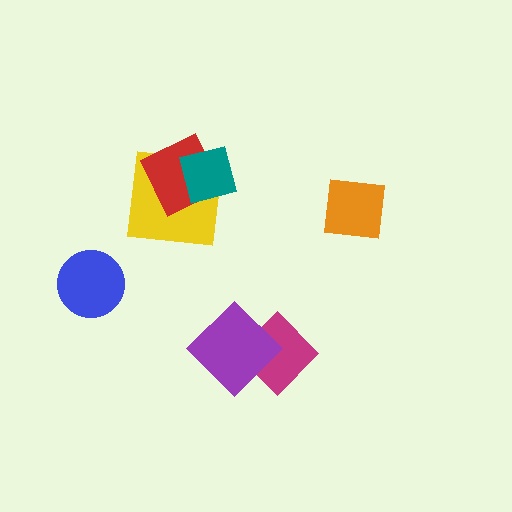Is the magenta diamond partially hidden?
Yes, it is partially covered by another shape.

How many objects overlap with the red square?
2 objects overlap with the red square.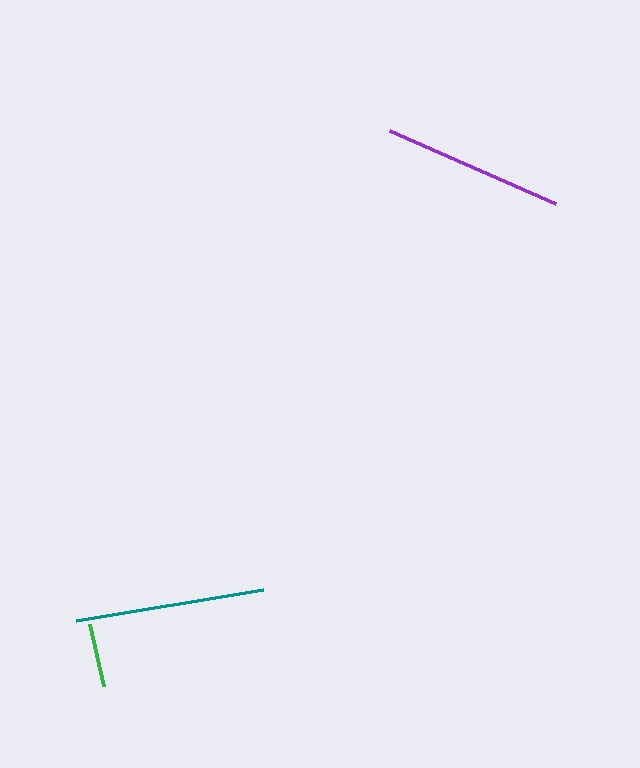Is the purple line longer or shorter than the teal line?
The teal line is longer than the purple line.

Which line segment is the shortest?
The green line is the shortest at approximately 64 pixels.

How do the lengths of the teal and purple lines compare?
The teal and purple lines are approximately the same length.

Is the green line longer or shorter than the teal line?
The teal line is longer than the green line.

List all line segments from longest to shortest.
From longest to shortest: teal, purple, green.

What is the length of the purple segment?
The purple segment is approximately 181 pixels long.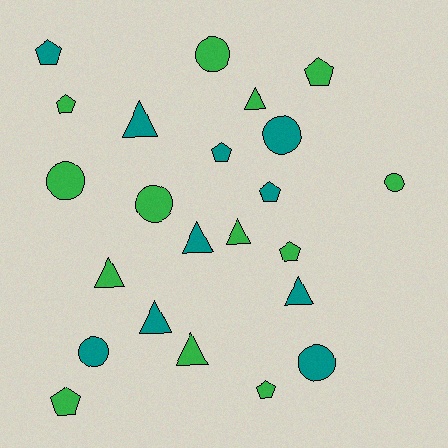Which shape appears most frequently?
Triangle, with 8 objects.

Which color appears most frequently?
Green, with 13 objects.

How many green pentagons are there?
There are 5 green pentagons.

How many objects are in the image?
There are 23 objects.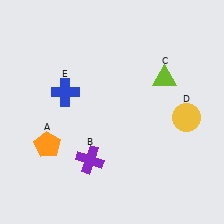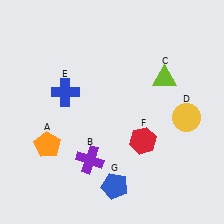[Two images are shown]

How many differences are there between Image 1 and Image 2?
There are 2 differences between the two images.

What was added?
A red hexagon (F), a blue pentagon (G) were added in Image 2.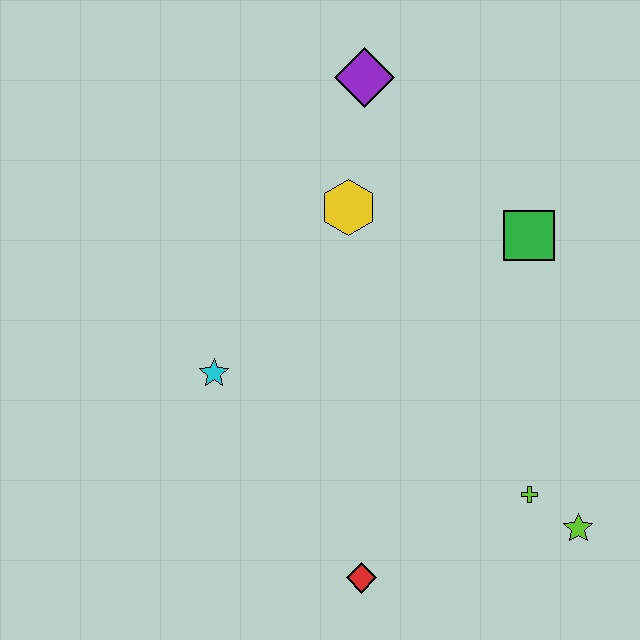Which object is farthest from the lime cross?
The purple diamond is farthest from the lime cross.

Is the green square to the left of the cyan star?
No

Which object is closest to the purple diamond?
The yellow hexagon is closest to the purple diamond.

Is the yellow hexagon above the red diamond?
Yes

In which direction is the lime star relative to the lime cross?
The lime star is to the right of the lime cross.